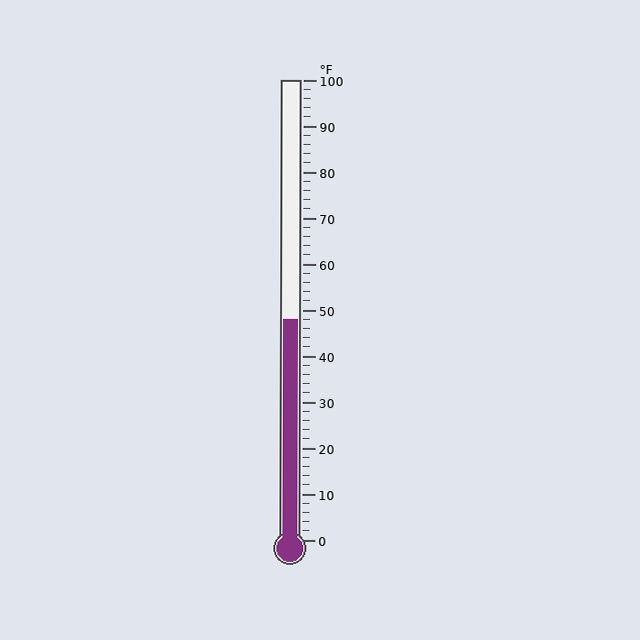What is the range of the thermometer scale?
The thermometer scale ranges from 0°F to 100°F.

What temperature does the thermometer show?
The thermometer shows approximately 48°F.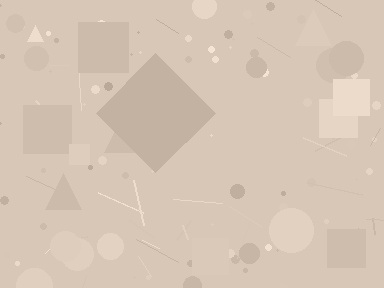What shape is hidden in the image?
A diamond is hidden in the image.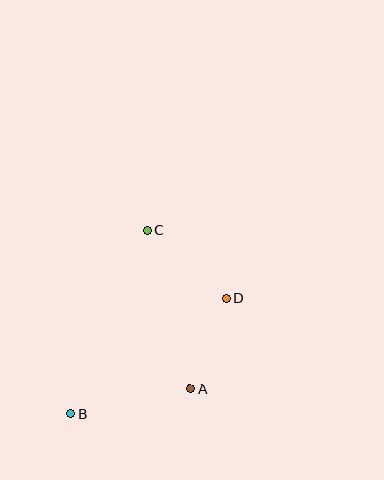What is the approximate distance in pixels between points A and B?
The distance between A and B is approximately 122 pixels.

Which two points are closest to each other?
Points A and D are closest to each other.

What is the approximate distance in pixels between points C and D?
The distance between C and D is approximately 105 pixels.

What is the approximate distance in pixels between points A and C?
The distance between A and C is approximately 165 pixels.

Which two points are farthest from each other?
Points B and C are farthest from each other.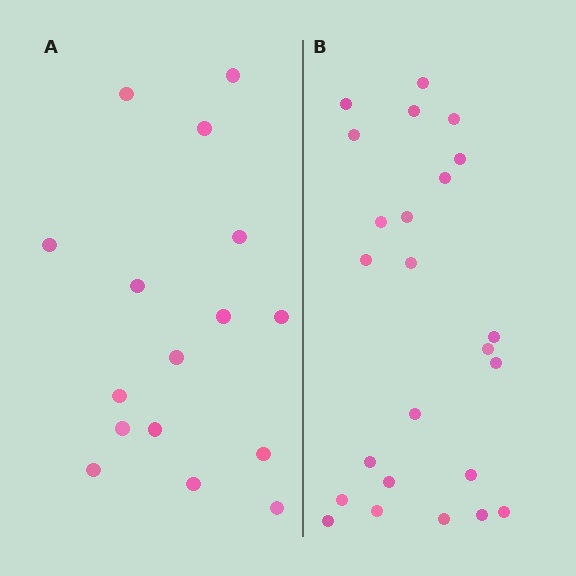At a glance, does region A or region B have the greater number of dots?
Region B (the right region) has more dots.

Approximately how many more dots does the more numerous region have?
Region B has roughly 8 or so more dots than region A.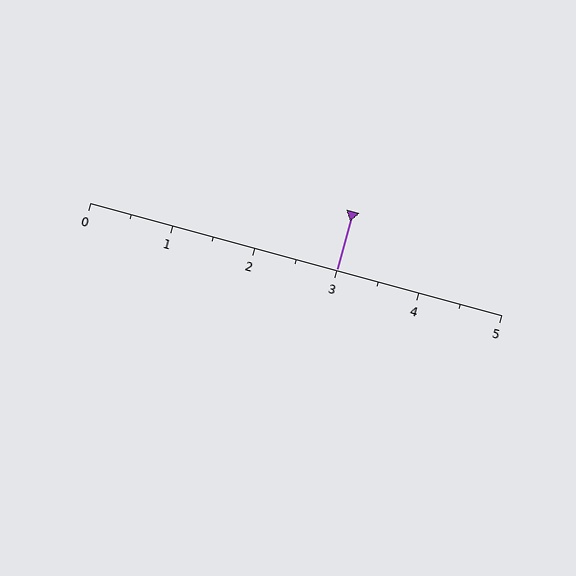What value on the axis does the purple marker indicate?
The marker indicates approximately 3.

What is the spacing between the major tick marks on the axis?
The major ticks are spaced 1 apart.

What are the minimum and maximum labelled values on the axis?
The axis runs from 0 to 5.